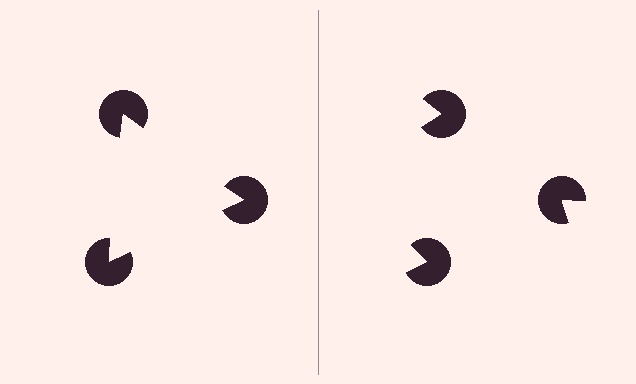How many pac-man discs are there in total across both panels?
6 — 3 on each side.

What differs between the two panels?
The pac-man discs are positioned identically on both sides; only the wedge orientations differ. On the left they align to a triangle; on the right they are misaligned.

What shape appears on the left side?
An illusory triangle.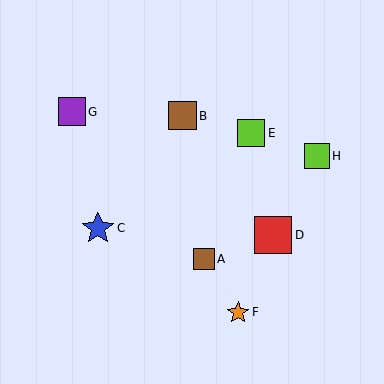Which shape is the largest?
The red square (labeled D) is the largest.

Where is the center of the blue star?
The center of the blue star is at (98, 228).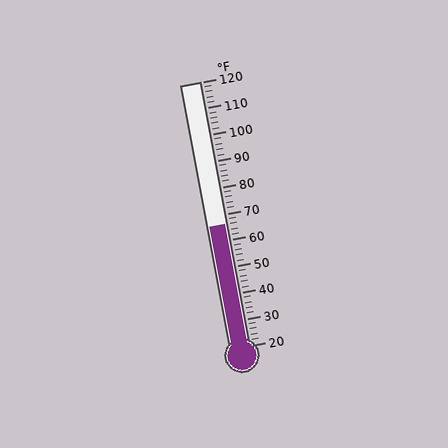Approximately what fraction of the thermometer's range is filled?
The thermometer is filled to approximately 45% of its range.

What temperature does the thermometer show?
The thermometer shows approximately 66°F.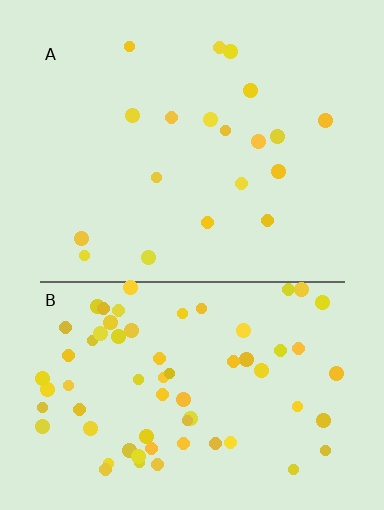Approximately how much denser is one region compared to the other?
Approximately 3.6× — region B over region A.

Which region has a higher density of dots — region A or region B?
B (the bottom).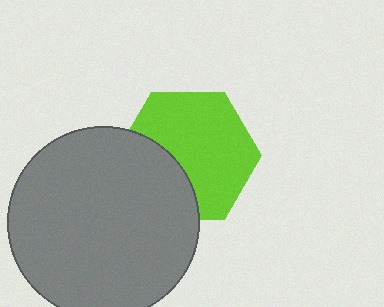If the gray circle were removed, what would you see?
You would see the complete lime hexagon.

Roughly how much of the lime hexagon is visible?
Most of it is visible (roughly 67%).